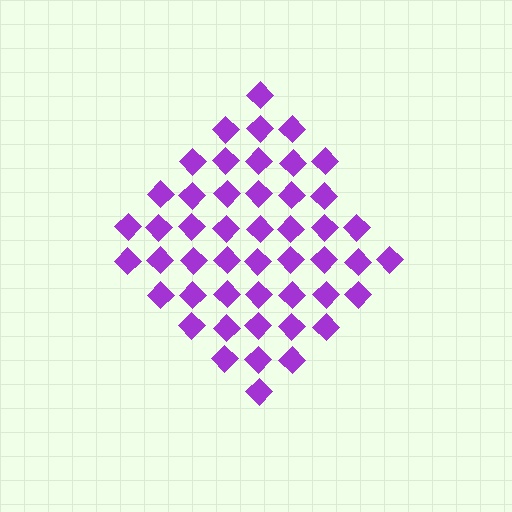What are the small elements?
The small elements are diamonds.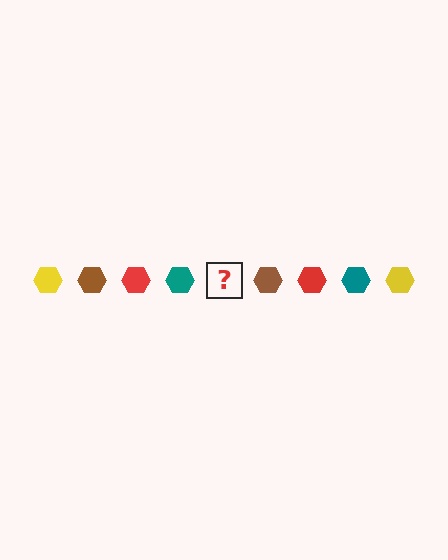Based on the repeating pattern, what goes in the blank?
The blank should be a yellow hexagon.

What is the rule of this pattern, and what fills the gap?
The rule is that the pattern cycles through yellow, brown, red, teal hexagons. The gap should be filled with a yellow hexagon.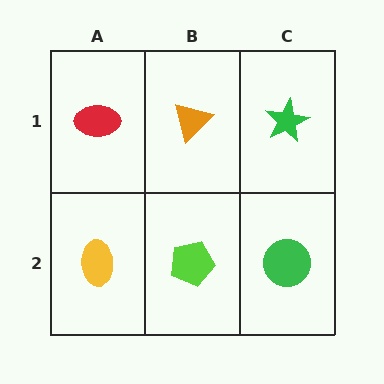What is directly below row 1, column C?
A green circle.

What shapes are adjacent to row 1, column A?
A yellow ellipse (row 2, column A), an orange triangle (row 1, column B).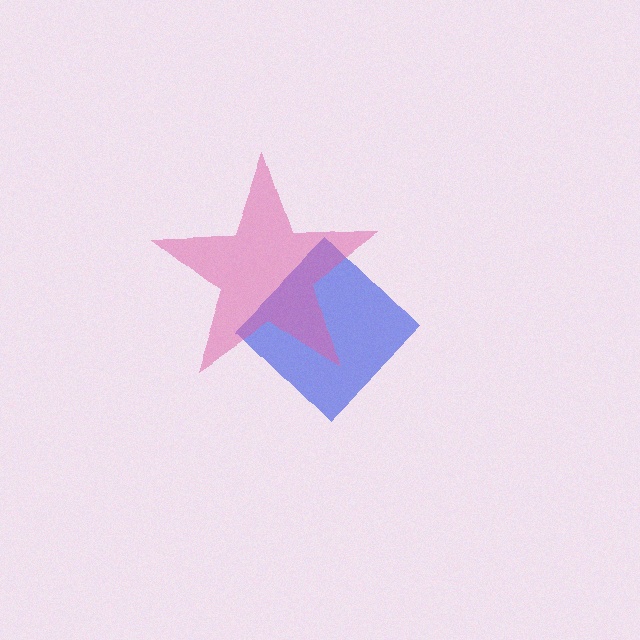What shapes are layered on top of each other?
The layered shapes are: a blue diamond, a pink star.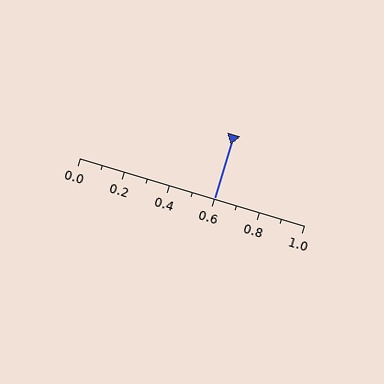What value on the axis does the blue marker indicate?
The marker indicates approximately 0.6.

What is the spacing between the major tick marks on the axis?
The major ticks are spaced 0.2 apart.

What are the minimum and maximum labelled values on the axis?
The axis runs from 0.0 to 1.0.